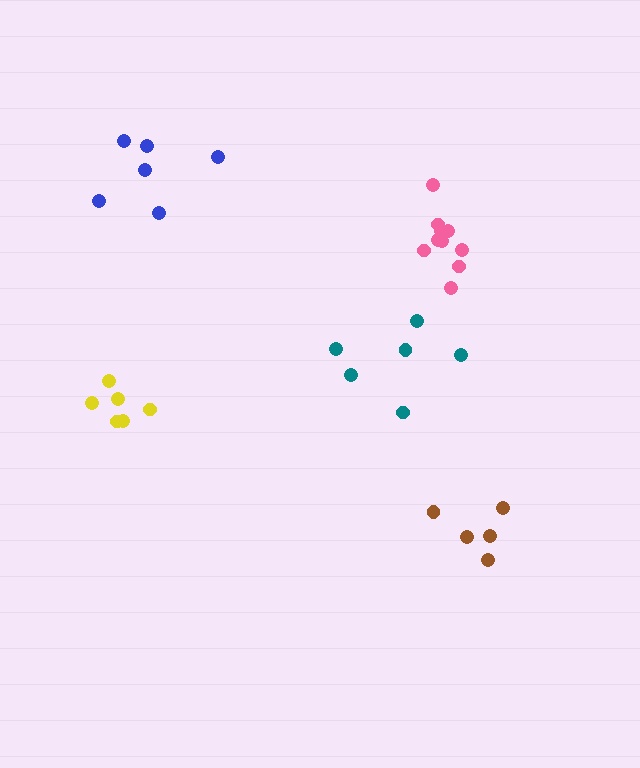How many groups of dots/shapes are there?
There are 5 groups.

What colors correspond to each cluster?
The clusters are colored: blue, teal, pink, yellow, brown.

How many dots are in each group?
Group 1: 6 dots, Group 2: 6 dots, Group 3: 10 dots, Group 4: 6 dots, Group 5: 5 dots (33 total).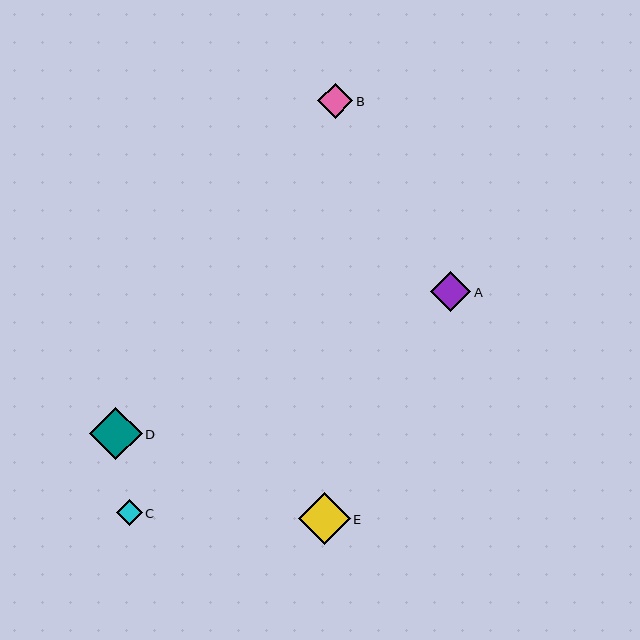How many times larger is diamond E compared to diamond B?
Diamond E is approximately 1.5 times the size of diamond B.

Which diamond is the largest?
Diamond D is the largest with a size of approximately 53 pixels.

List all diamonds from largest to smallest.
From largest to smallest: D, E, A, B, C.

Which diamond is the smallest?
Diamond C is the smallest with a size of approximately 26 pixels.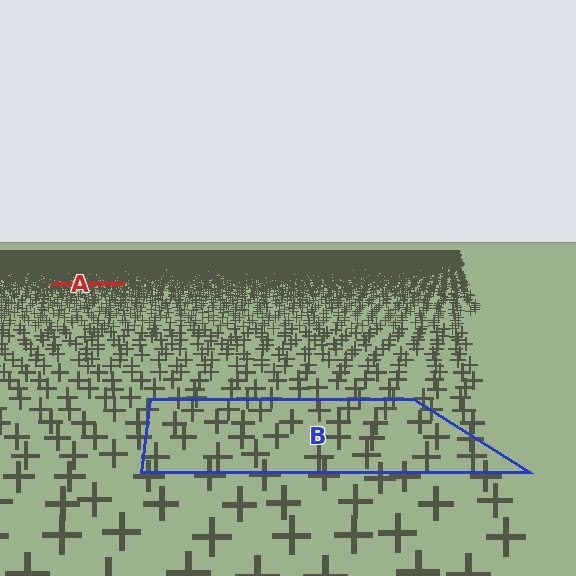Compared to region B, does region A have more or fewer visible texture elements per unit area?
Region A has more texture elements per unit area — they are packed more densely because it is farther away.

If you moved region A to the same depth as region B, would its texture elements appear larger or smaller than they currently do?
They would appear larger. At a closer depth, the same texture elements are projected at a bigger on-screen size.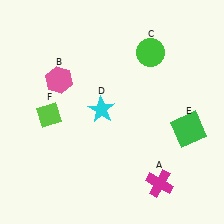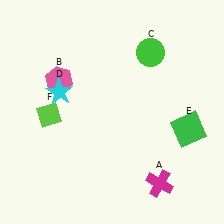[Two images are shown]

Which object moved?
The cyan star (D) moved left.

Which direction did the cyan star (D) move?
The cyan star (D) moved left.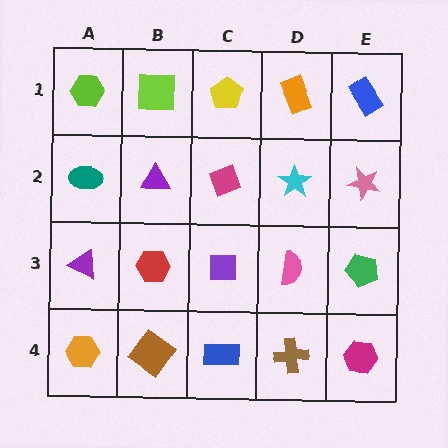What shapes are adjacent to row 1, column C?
A magenta diamond (row 2, column C), a lime square (row 1, column B), an orange rectangle (row 1, column D).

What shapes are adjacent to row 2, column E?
A blue rectangle (row 1, column E), a green pentagon (row 3, column E), a cyan star (row 2, column D).